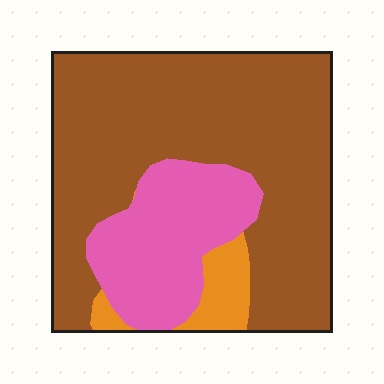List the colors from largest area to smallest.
From largest to smallest: brown, pink, orange.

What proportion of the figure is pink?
Pink covers 24% of the figure.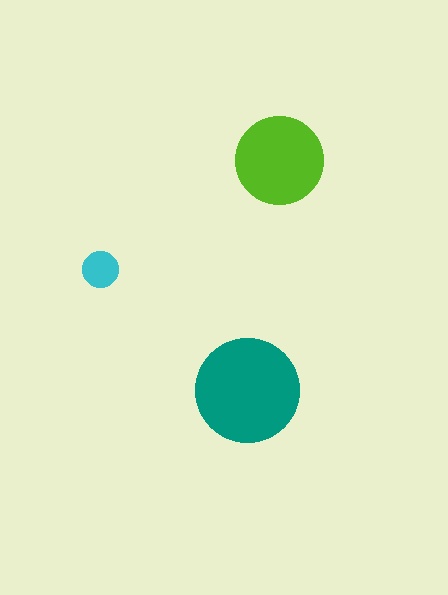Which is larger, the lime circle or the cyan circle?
The lime one.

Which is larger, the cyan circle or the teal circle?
The teal one.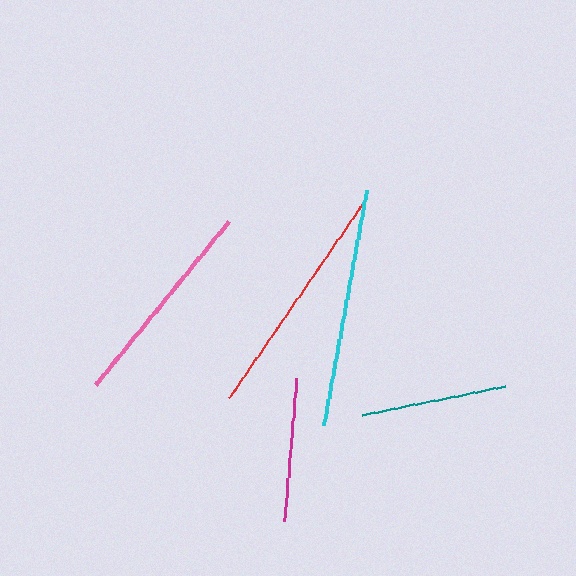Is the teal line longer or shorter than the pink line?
The pink line is longer than the teal line.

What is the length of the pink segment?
The pink segment is approximately 211 pixels long.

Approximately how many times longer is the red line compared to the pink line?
The red line is approximately 1.1 times the length of the pink line.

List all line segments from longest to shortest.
From longest to shortest: red, cyan, pink, teal, magenta.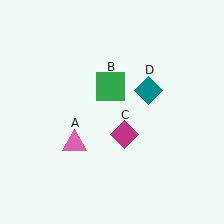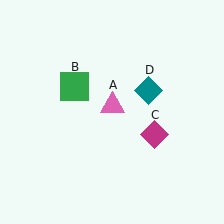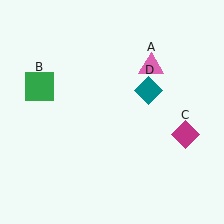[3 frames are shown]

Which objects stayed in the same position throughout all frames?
Teal diamond (object D) remained stationary.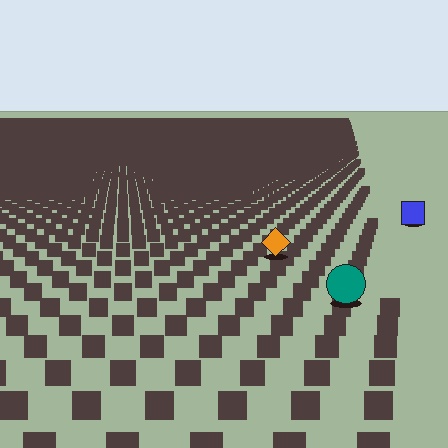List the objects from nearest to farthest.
From nearest to farthest: the teal circle, the orange diamond, the blue square.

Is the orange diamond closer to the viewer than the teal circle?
No. The teal circle is closer — you can tell from the texture gradient: the ground texture is coarser near it.